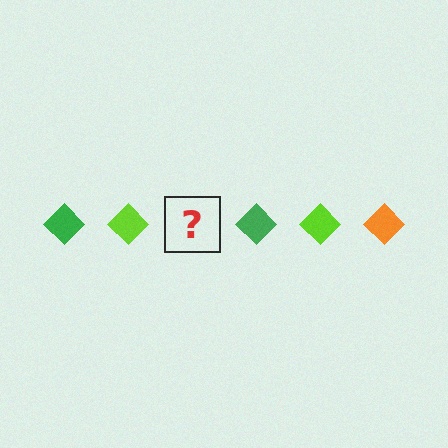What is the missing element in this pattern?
The missing element is an orange diamond.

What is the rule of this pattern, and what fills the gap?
The rule is that the pattern cycles through green, lime, orange diamonds. The gap should be filled with an orange diamond.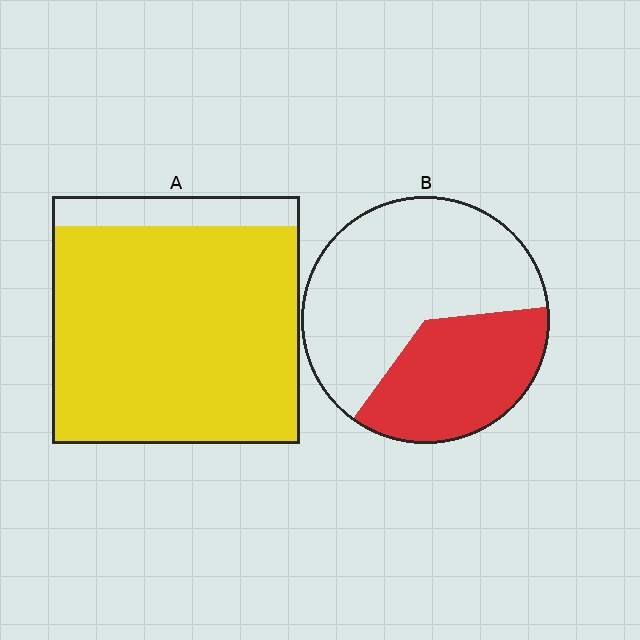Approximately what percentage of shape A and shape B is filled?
A is approximately 90% and B is approximately 35%.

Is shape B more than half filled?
No.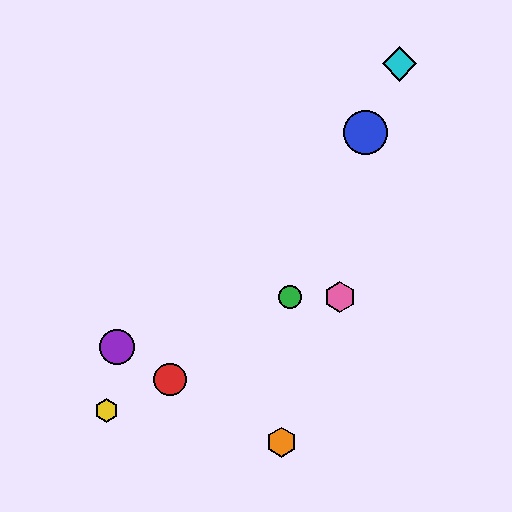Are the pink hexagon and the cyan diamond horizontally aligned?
No, the pink hexagon is at y≈297 and the cyan diamond is at y≈64.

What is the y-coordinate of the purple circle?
The purple circle is at y≈347.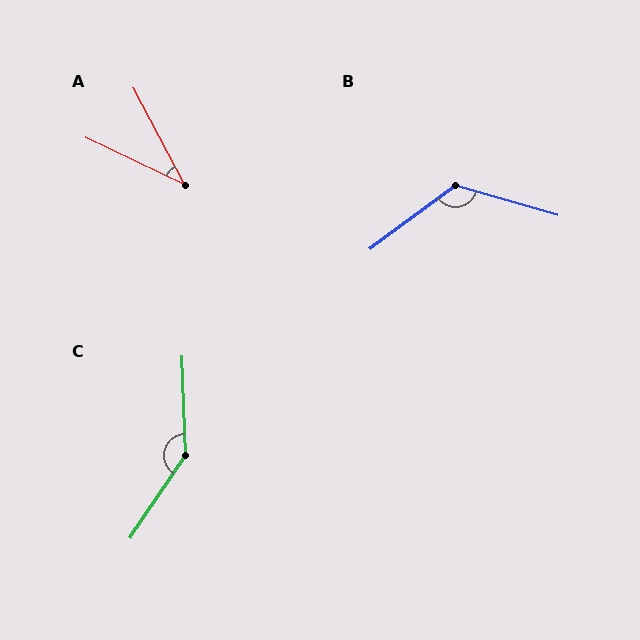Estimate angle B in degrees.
Approximately 127 degrees.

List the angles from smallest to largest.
A (37°), B (127°), C (144°).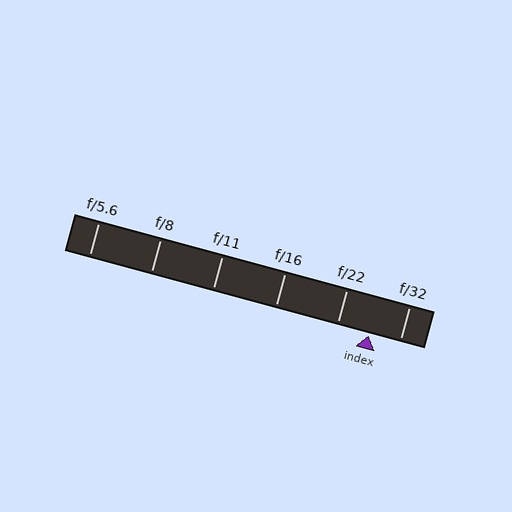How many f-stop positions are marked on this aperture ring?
There are 6 f-stop positions marked.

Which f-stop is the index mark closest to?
The index mark is closest to f/32.